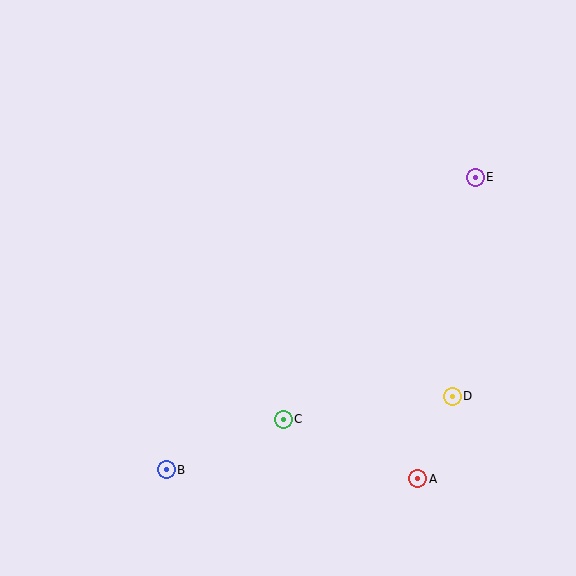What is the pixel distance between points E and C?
The distance between E and C is 309 pixels.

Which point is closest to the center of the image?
Point C at (283, 419) is closest to the center.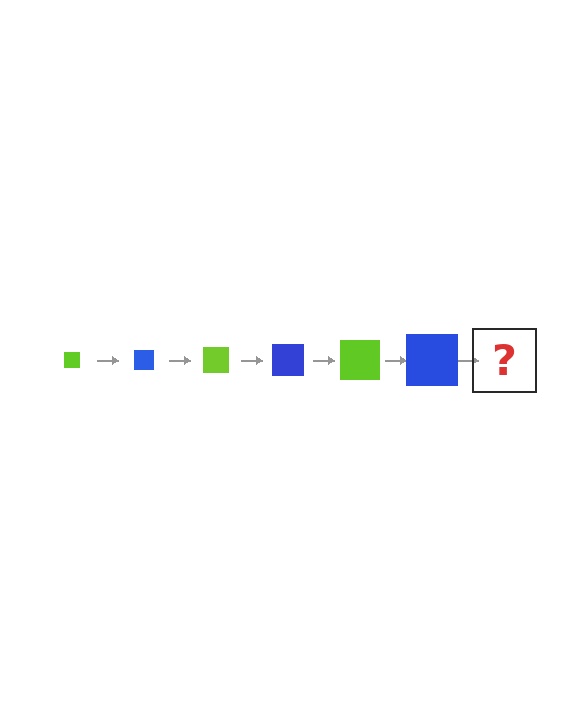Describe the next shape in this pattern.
It should be a lime square, larger than the previous one.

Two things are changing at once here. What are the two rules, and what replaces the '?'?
The two rules are that the square grows larger each step and the color cycles through lime and blue. The '?' should be a lime square, larger than the previous one.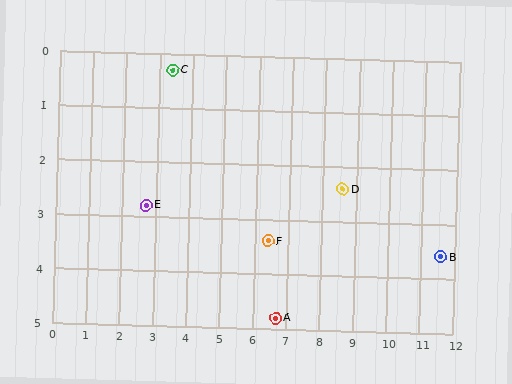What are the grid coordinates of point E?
Point E is at approximately (2.7, 2.8).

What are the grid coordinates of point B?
Point B is at approximately (11.6, 3.6).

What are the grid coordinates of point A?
Point A is at approximately (6.7, 4.8).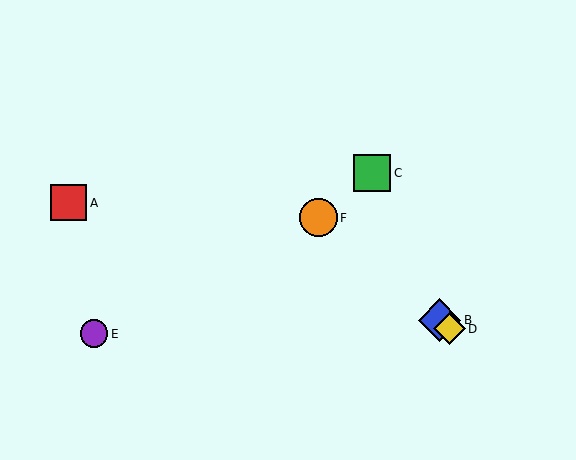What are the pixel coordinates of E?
Object E is at (94, 334).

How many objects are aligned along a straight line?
3 objects (B, D, F) are aligned along a straight line.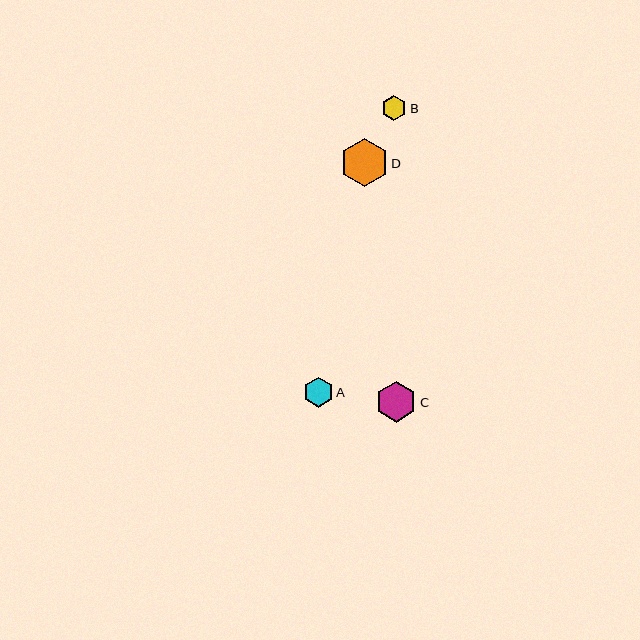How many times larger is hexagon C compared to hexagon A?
Hexagon C is approximately 1.4 times the size of hexagon A.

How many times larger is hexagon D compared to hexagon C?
Hexagon D is approximately 1.2 times the size of hexagon C.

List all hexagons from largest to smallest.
From largest to smallest: D, C, A, B.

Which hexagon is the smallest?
Hexagon B is the smallest with a size of approximately 25 pixels.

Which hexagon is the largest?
Hexagon D is the largest with a size of approximately 48 pixels.